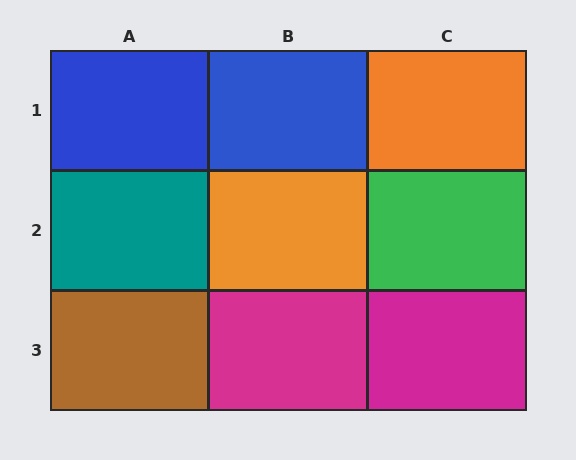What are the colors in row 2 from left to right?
Teal, orange, green.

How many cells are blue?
2 cells are blue.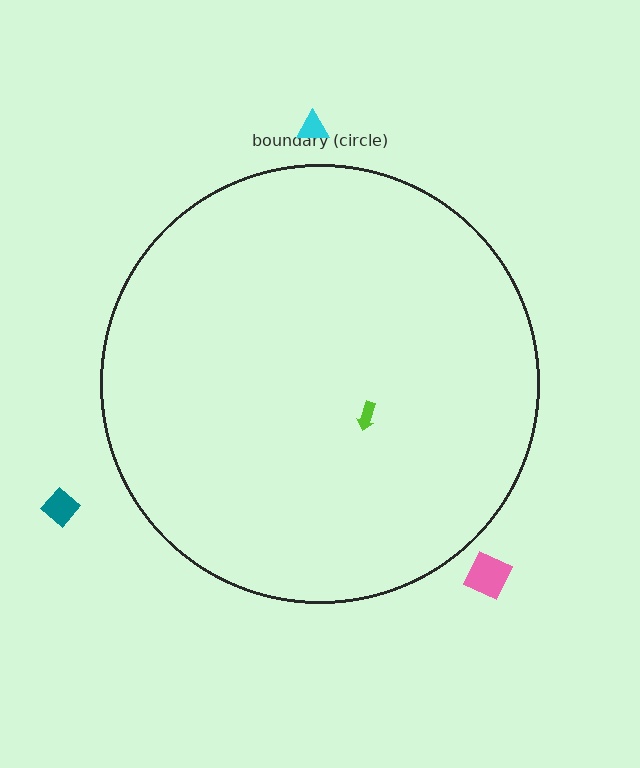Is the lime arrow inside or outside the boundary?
Inside.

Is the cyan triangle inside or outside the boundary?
Outside.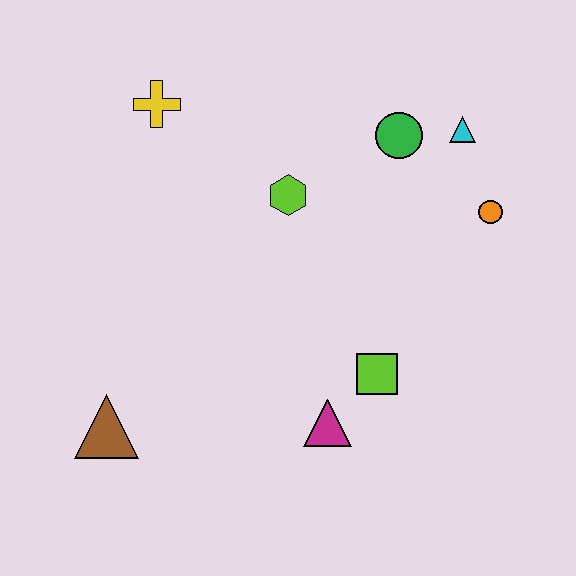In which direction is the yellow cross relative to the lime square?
The yellow cross is above the lime square.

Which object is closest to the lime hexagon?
The green circle is closest to the lime hexagon.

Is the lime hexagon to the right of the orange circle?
No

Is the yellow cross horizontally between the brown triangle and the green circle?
Yes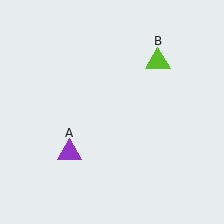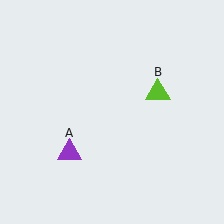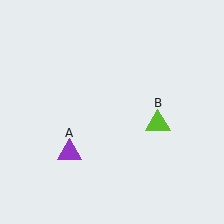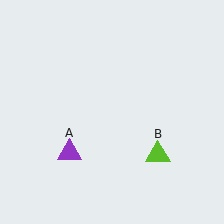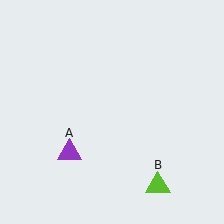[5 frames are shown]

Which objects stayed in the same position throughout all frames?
Purple triangle (object A) remained stationary.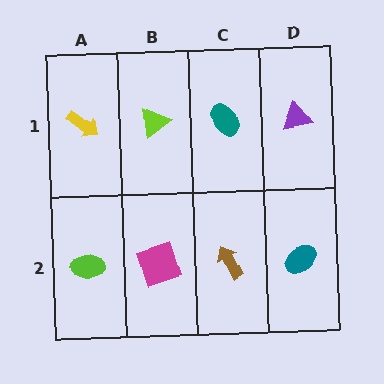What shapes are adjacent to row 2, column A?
A yellow arrow (row 1, column A), a magenta square (row 2, column B).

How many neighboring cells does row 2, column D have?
2.